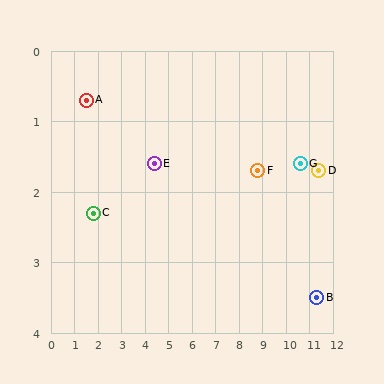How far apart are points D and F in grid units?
Points D and F are about 2.6 grid units apart.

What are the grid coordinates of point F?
Point F is at approximately (8.8, 1.7).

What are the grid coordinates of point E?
Point E is at approximately (4.4, 1.6).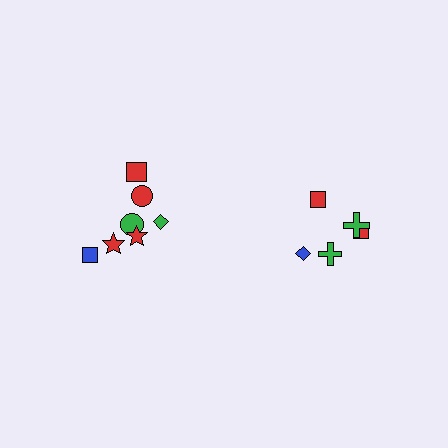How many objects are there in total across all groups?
There are 12 objects.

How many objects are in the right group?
There are 5 objects.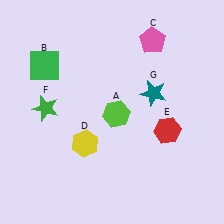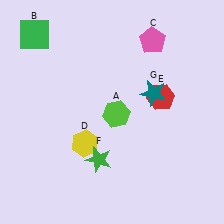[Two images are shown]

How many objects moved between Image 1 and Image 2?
3 objects moved between the two images.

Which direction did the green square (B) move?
The green square (B) moved up.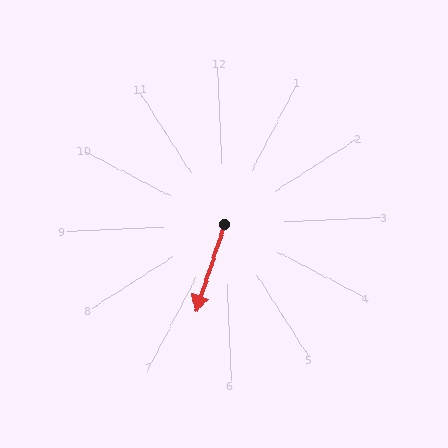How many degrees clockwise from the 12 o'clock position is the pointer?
Approximately 201 degrees.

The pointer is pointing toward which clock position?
Roughly 7 o'clock.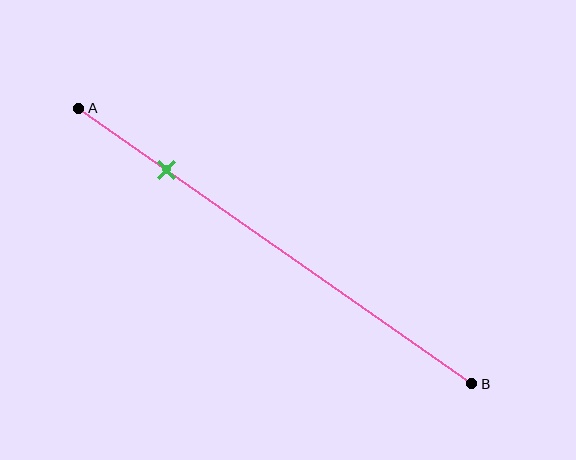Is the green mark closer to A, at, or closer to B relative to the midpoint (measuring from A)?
The green mark is closer to point A than the midpoint of segment AB.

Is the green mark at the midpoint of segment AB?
No, the mark is at about 20% from A, not at the 50% midpoint.